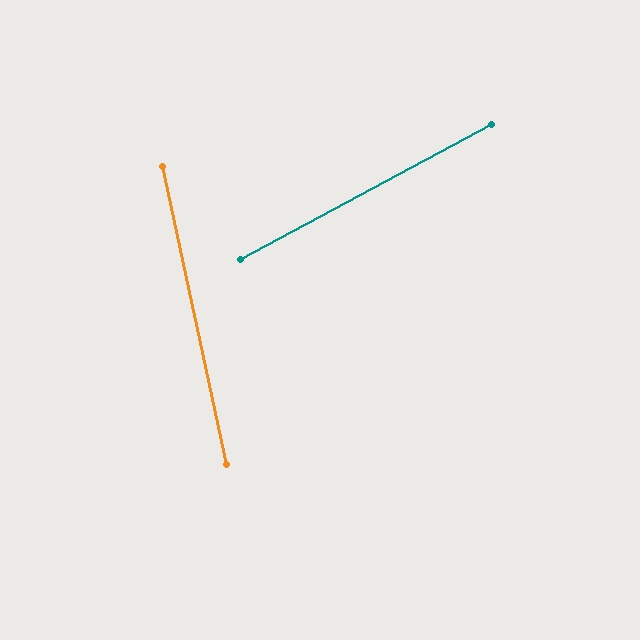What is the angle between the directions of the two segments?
Approximately 74 degrees.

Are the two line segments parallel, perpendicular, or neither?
Neither parallel nor perpendicular — they differ by about 74°.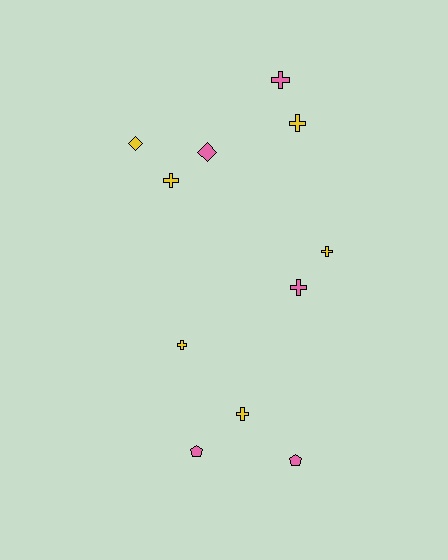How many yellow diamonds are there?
There is 1 yellow diamond.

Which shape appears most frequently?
Cross, with 7 objects.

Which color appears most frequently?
Yellow, with 6 objects.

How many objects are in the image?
There are 11 objects.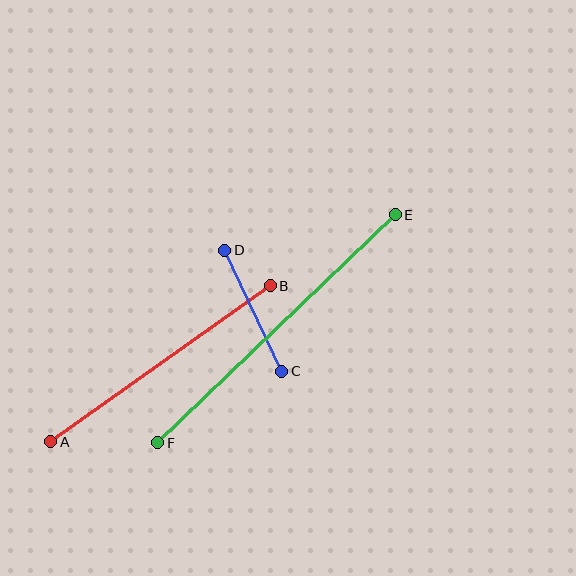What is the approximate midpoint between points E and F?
The midpoint is at approximately (276, 329) pixels.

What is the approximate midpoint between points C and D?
The midpoint is at approximately (253, 311) pixels.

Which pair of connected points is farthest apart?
Points E and F are farthest apart.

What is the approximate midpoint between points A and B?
The midpoint is at approximately (160, 364) pixels.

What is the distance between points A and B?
The distance is approximately 269 pixels.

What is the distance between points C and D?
The distance is approximately 133 pixels.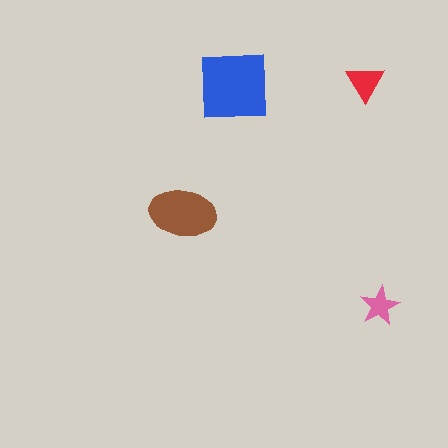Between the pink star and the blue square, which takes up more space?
The blue square.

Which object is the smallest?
The pink star.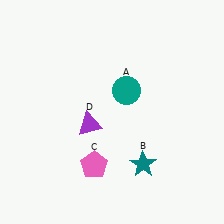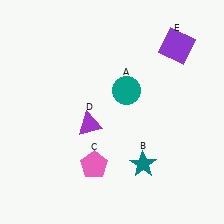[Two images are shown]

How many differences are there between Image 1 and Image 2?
There is 1 difference between the two images.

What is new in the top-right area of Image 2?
A purple square (E) was added in the top-right area of Image 2.